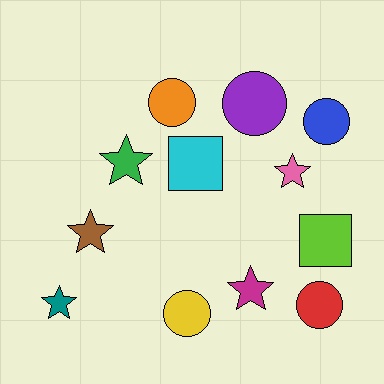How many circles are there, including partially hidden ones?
There are 5 circles.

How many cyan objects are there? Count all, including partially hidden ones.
There is 1 cyan object.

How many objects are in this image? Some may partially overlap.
There are 12 objects.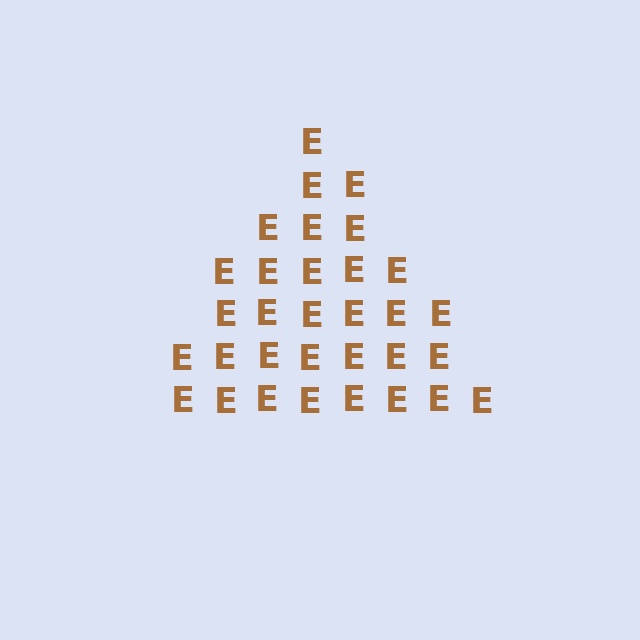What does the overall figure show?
The overall figure shows a triangle.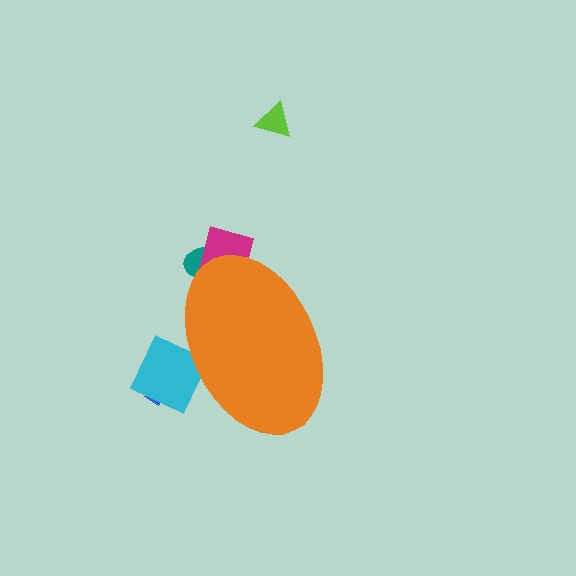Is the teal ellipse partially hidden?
Yes, the teal ellipse is partially hidden behind the orange ellipse.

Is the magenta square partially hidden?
Yes, the magenta square is partially hidden behind the orange ellipse.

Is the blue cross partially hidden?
Yes, the blue cross is partially hidden behind the orange ellipse.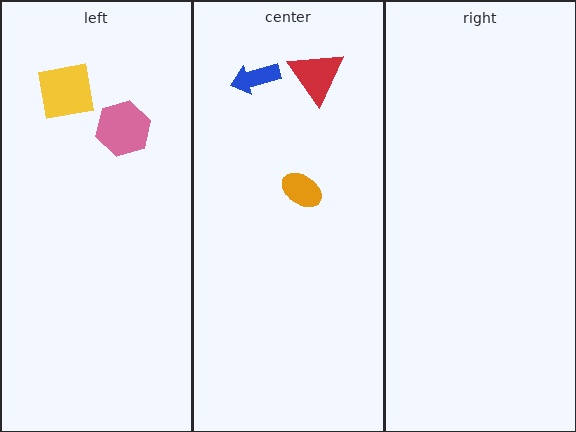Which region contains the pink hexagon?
The left region.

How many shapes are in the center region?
3.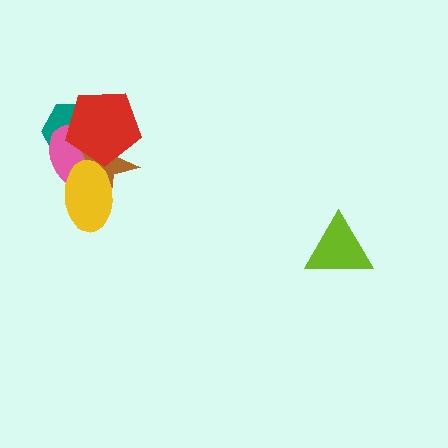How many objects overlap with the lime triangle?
0 objects overlap with the lime triangle.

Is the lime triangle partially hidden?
No, no other shape covers it.